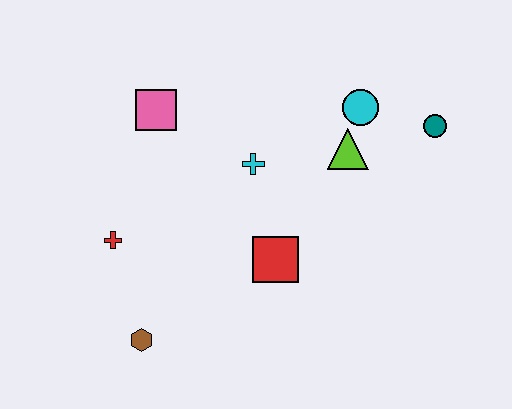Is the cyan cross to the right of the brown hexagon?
Yes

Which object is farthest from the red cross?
The teal circle is farthest from the red cross.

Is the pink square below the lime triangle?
No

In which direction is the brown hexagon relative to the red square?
The brown hexagon is to the left of the red square.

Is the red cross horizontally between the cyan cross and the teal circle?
No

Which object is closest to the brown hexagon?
The red cross is closest to the brown hexagon.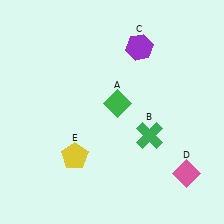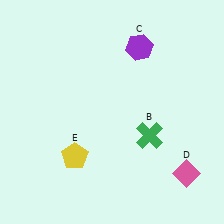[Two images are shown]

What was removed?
The green diamond (A) was removed in Image 2.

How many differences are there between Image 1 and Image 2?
There is 1 difference between the two images.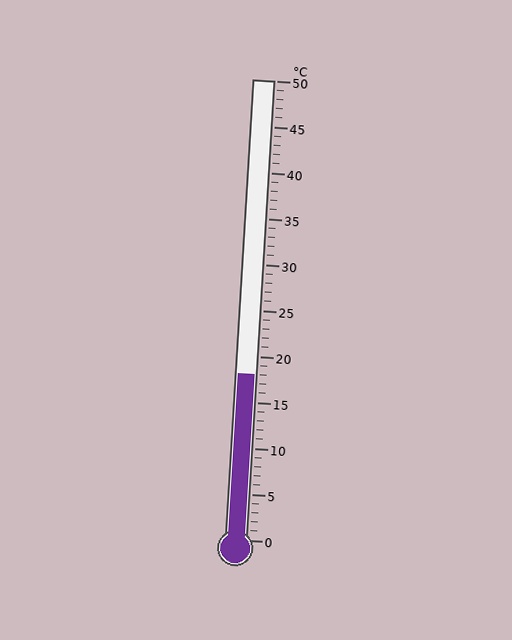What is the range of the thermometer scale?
The thermometer scale ranges from 0°C to 50°C.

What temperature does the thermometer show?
The thermometer shows approximately 18°C.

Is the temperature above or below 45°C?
The temperature is below 45°C.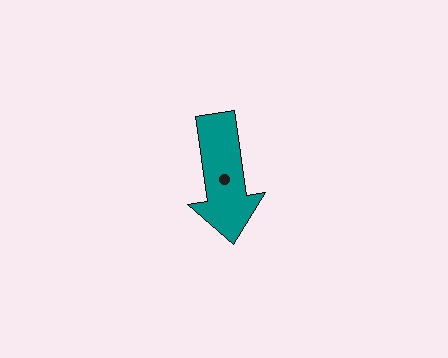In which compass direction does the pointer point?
South.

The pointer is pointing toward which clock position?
Roughly 6 o'clock.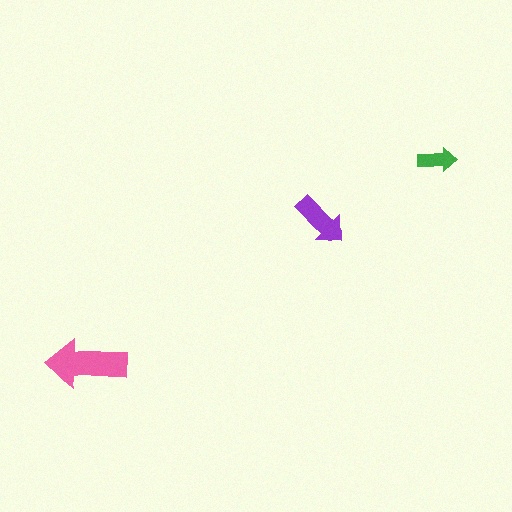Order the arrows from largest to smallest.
the pink one, the purple one, the green one.